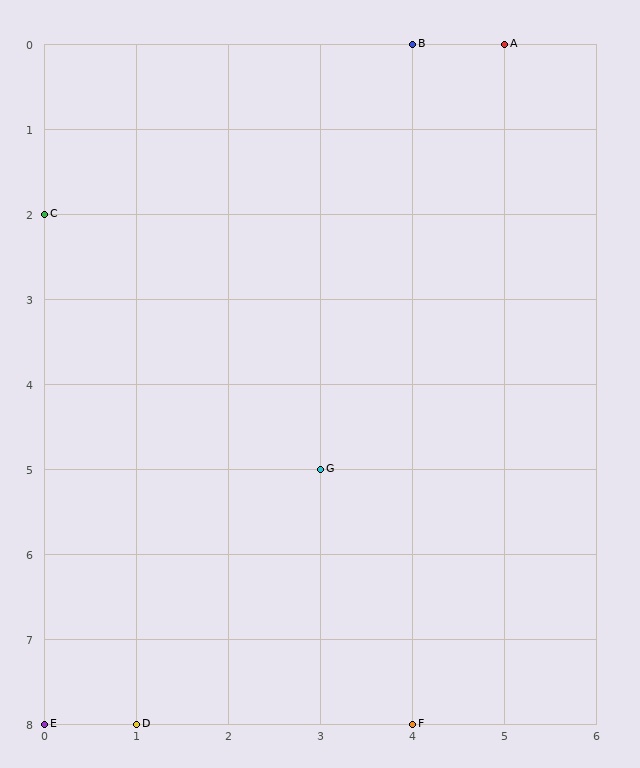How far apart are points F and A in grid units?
Points F and A are 1 column and 8 rows apart (about 8.1 grid units diagonally).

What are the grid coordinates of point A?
Point A is at grid coordinates (5, 0).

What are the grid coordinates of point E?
Point E is at grid coordinates (0, 8).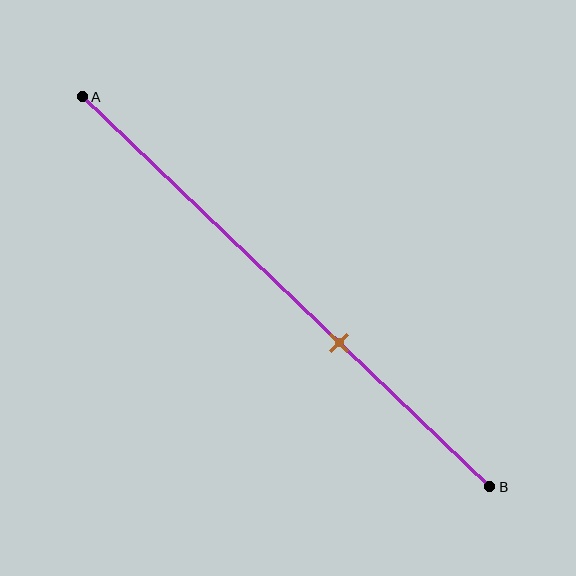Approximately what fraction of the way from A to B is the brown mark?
The brown mark is approximately 65% of the way from A to B.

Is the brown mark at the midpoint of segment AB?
No, the mark is at about 65% from A, not at the 50% midpoint.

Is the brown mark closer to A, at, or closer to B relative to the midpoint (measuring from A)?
The brown mark is closer to point B than the midpoint of segment AB.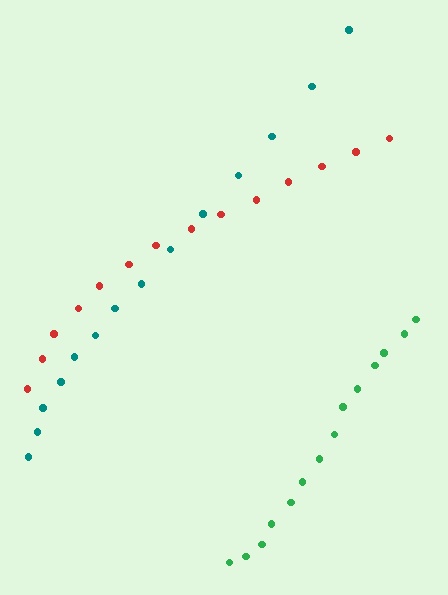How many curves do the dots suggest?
There are 3 distinct paths.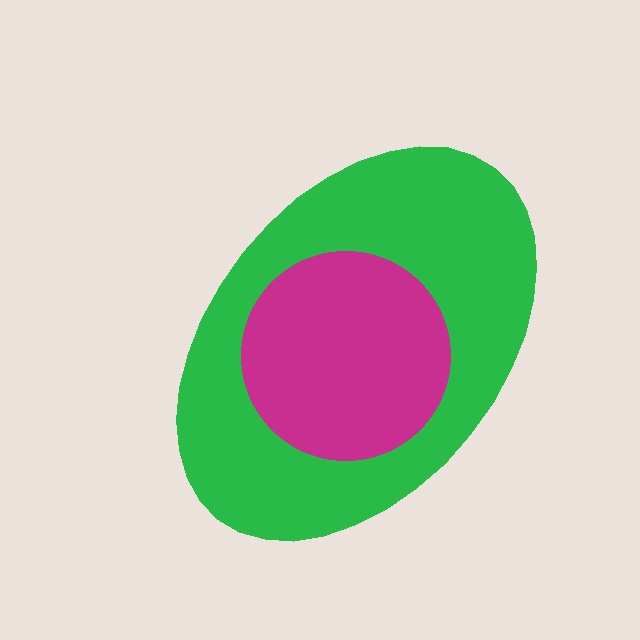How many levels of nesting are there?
2.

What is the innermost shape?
The magenta circle.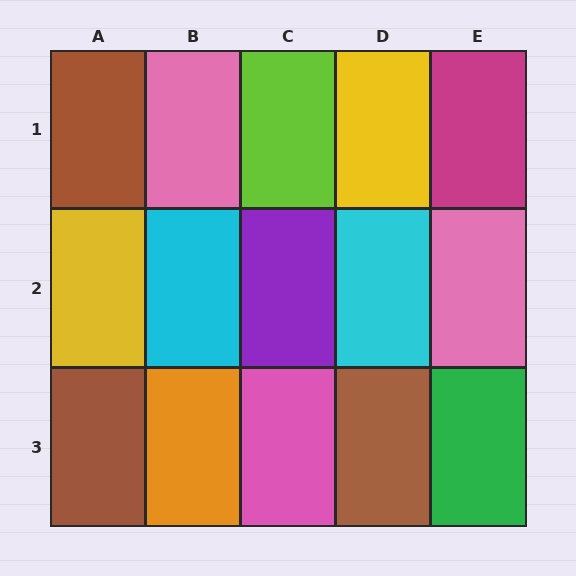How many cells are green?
1 cell is green.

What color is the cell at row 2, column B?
Cyan.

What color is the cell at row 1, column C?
Lime.